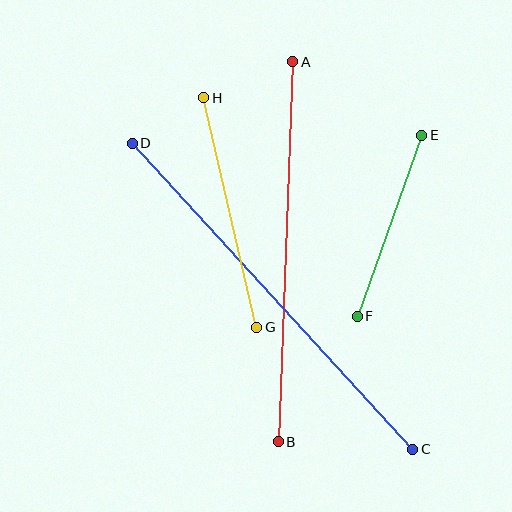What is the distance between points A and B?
The distance is approximately 380 pixels.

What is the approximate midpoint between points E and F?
The midpoint is at approximately (389, 226) pixels.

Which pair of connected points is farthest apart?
Points C and D are farthest apart.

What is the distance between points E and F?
The distance is approximately 192 pixels.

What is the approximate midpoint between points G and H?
The midpoint is at approximately (230, 213) pixels.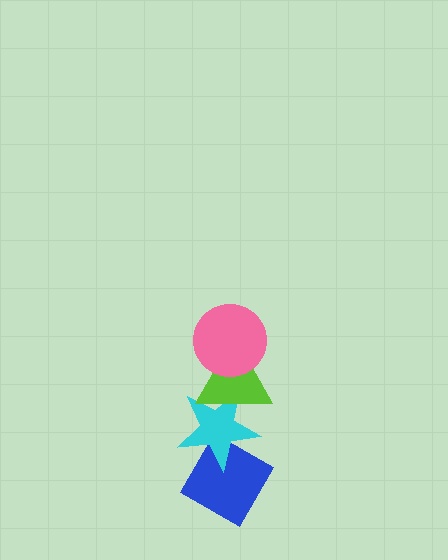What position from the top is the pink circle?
The pink circle is 1st from the top.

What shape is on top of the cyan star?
The lime triangle is on top of the cyan star.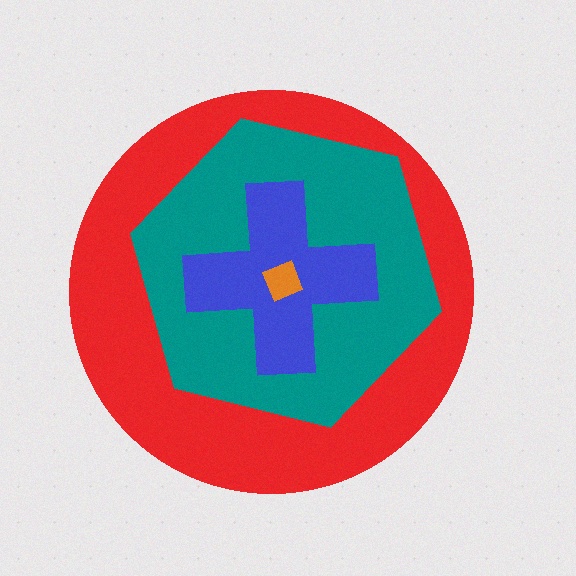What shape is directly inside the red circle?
The teal hexagon.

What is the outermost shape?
The red circle.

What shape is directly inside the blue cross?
The orange diamond.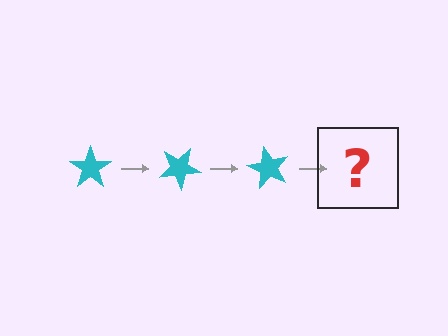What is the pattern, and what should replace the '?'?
The pattern is that the star rotates 30 degrees each step. The '?' should be a cyan star rotated 90 degrees.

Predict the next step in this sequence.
The next step is a cyan star rotated 90 degrees.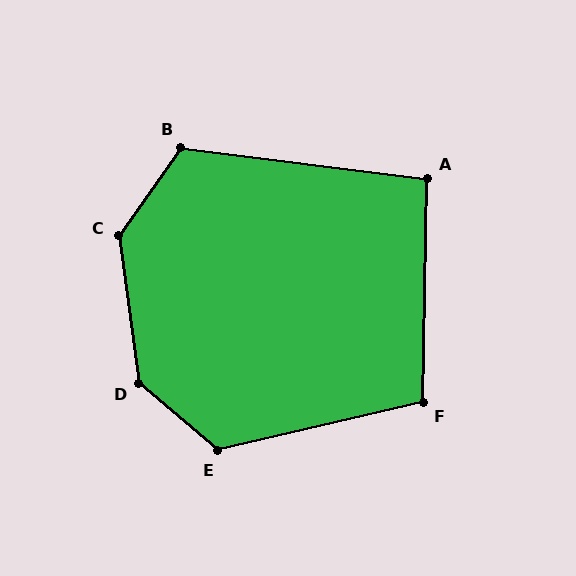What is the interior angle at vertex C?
Approximately 137 degrees (obtuse).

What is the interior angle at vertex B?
Approximately 118 degrees (obtuse).